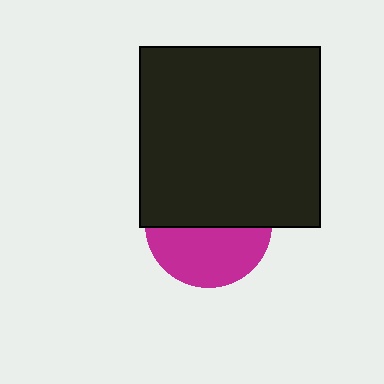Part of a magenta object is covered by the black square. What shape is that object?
It is a circle.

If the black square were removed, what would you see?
You would see the complete magenta circle.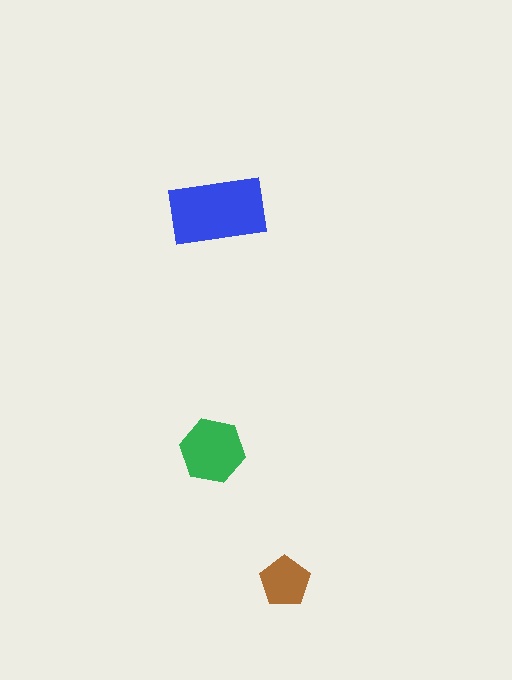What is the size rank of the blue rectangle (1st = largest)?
1st.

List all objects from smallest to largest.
The brown pentagon, the green hexagon, the blue rectangle.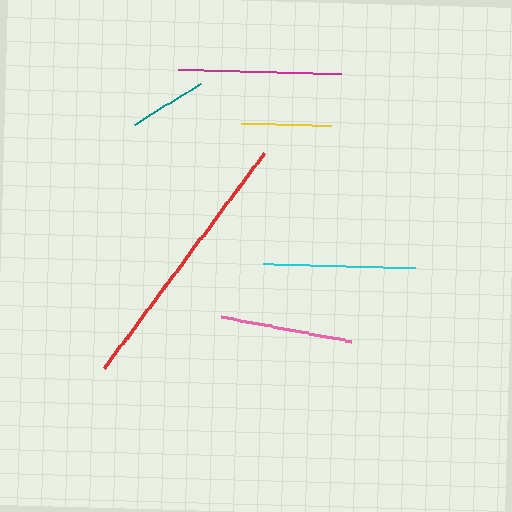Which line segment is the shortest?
The teal line is the shortest at approximately 78 pixels.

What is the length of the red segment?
The red segment is approximately 268 pixels long.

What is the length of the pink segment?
The pink segment is approximately 131 pixels long.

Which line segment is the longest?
The red line is the longest at approximately 268 pixels.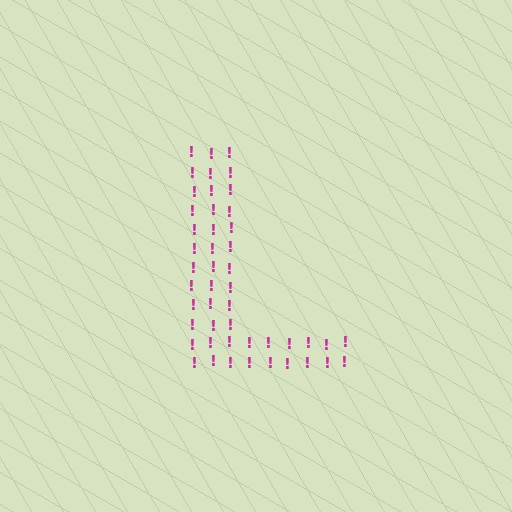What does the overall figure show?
The overall figure shows the letter L.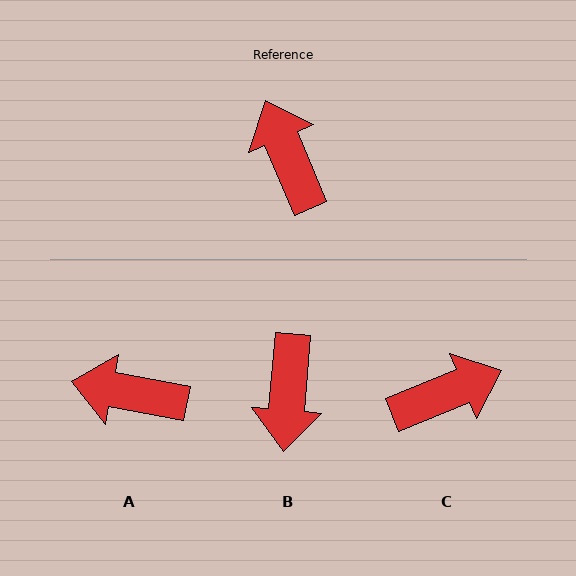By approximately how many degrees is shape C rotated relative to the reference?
Approximately 91 degrees clockwise.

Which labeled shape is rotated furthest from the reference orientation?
B, about 152 degrees away.